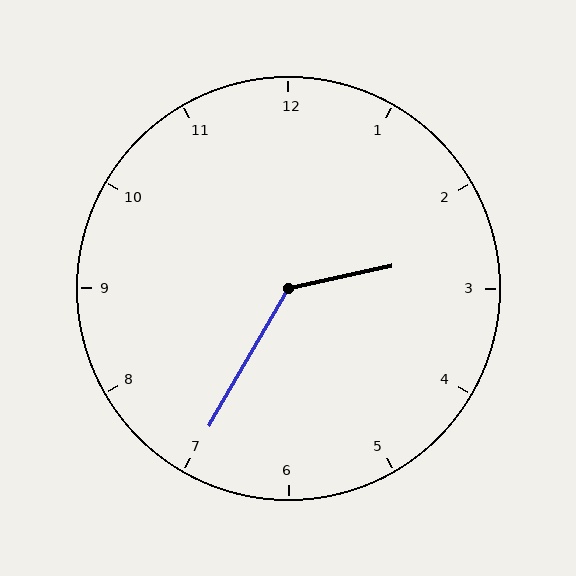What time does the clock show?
2:35.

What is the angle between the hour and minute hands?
Approximately 132 degrees.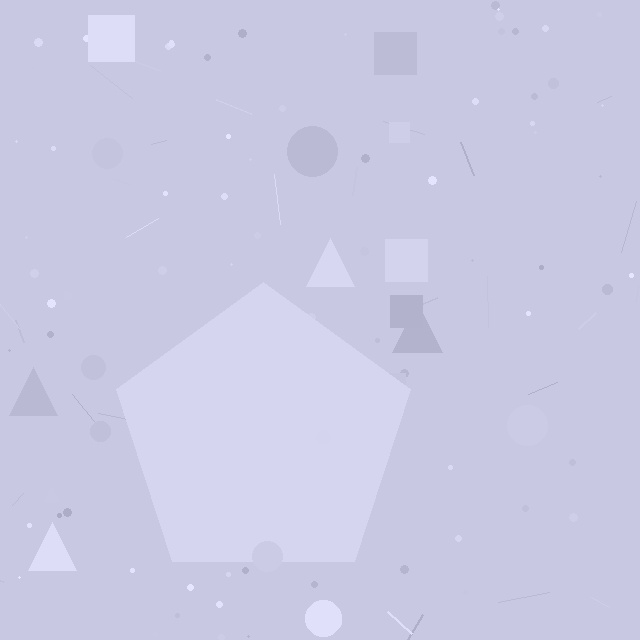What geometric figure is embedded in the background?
A pentagon is embedded in the background.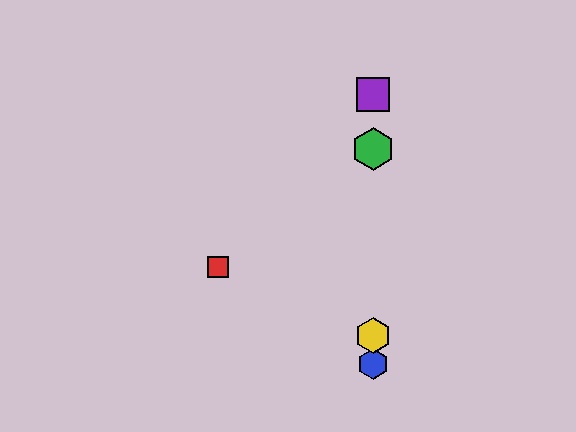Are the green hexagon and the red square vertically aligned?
No, the green hexagon is at x≈373 and the red square is at x≈218.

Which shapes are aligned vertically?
The blue hexagon, the green hexagon, the yellow hexagon, the purple square are aligned vertically.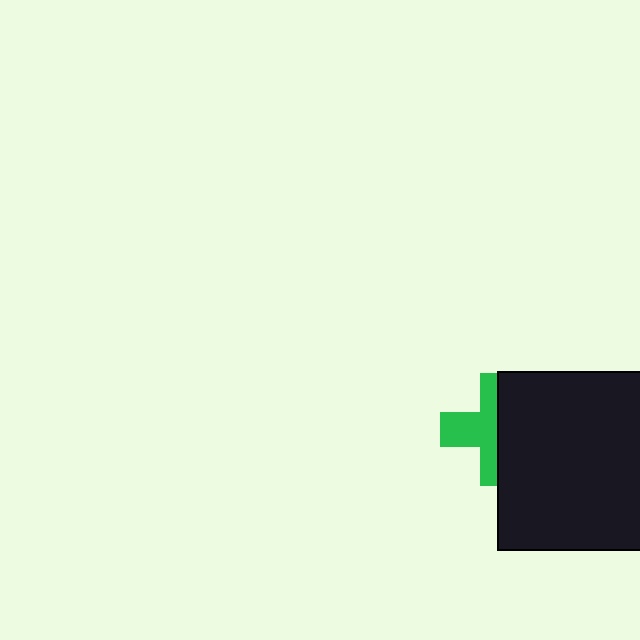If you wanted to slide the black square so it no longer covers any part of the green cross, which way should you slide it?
Slide it right — that is the most direct way to separate the two shapes.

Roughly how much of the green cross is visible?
About half of it is visible (roughly 52%).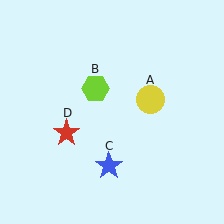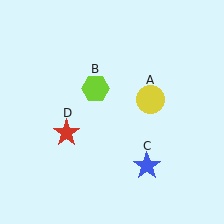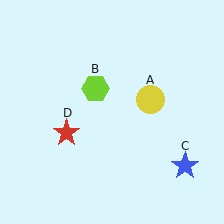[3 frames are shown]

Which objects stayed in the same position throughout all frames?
Yellow circle (object A) and lime hexagon (object B) and red star (object D) remained stationary.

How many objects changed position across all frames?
1 object changed position: blue star (object C).